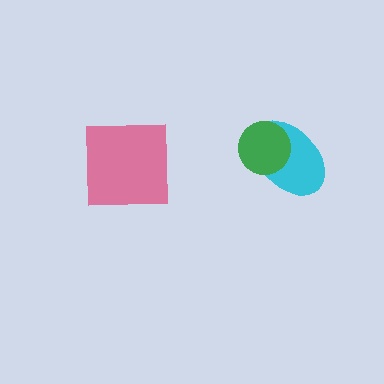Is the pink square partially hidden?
No, no other shape covers it.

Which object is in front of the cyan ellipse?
The green circle is in front of the cyan ellipse.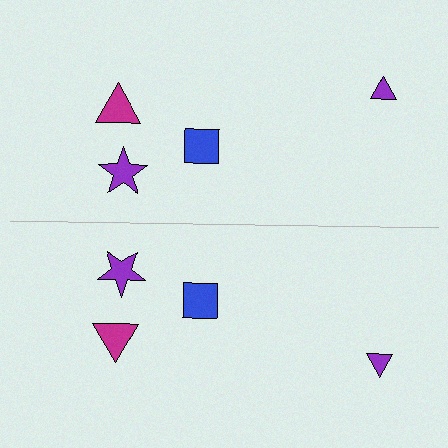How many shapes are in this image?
There are 8 shapes in this image.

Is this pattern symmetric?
Yes, this pattern has bilateral (reflection) symmetry.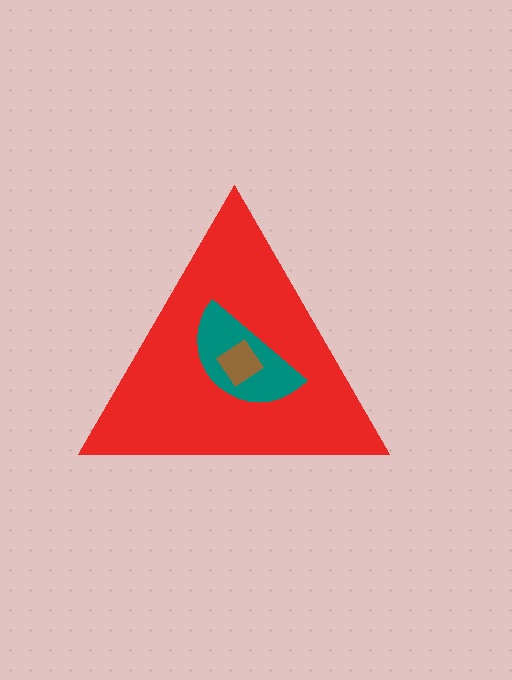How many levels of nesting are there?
3.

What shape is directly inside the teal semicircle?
The brown diamond.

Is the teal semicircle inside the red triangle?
Yes.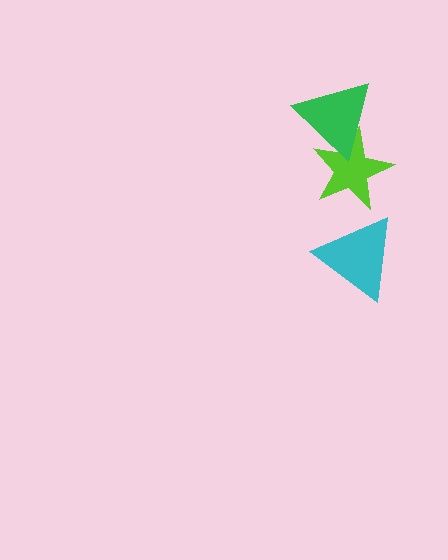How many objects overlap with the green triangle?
1 object overlaps with the green triangle.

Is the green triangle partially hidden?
No, no other shape covers it.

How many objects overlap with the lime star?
1 object overlaps with the lime star.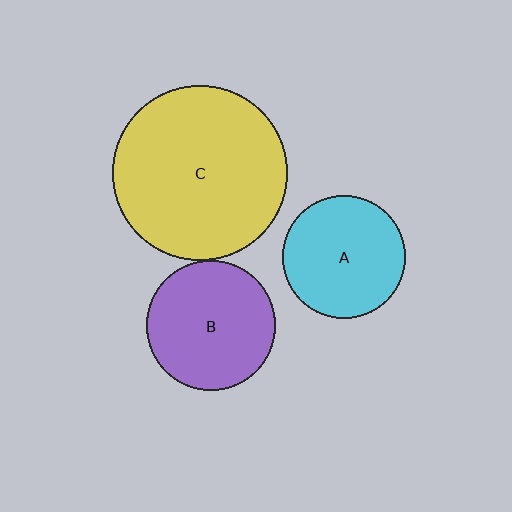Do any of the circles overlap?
No, none of the circles overlap.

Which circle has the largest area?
Circle C (yellow).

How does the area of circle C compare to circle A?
Approximately 2.0 times.